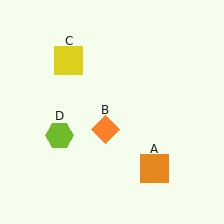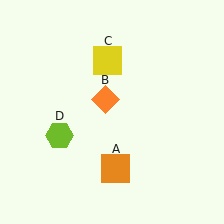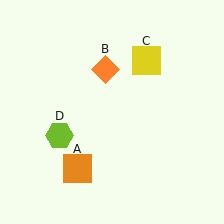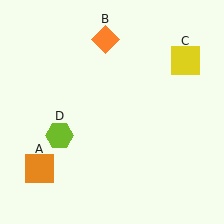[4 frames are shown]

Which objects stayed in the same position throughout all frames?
Lime hexagon (object D) remained stationary.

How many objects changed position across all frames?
3 objects changed position: orange square (object A), orange diamond (object B), yellow square (object C).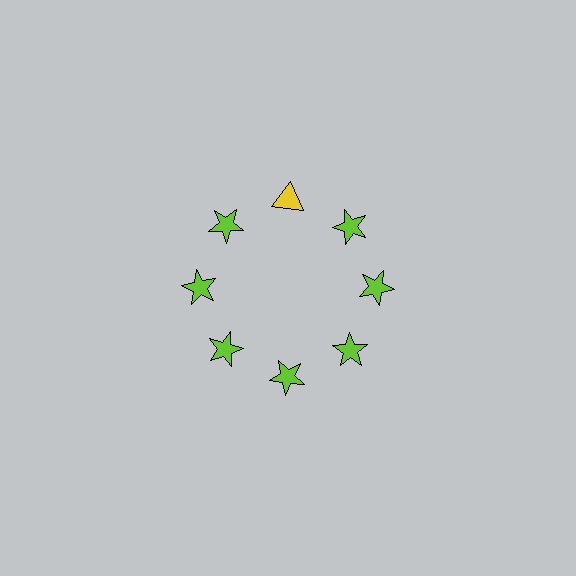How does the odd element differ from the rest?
It differs in both color (yellow instead of lime) and shape (triangle instead of star).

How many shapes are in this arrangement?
There are 8 shapes arranged in a ring pattern.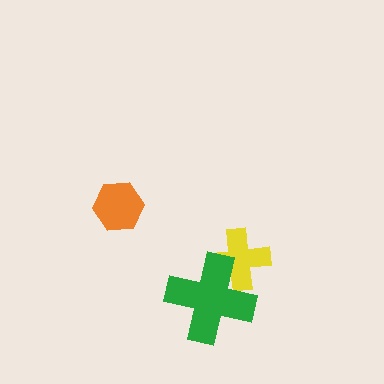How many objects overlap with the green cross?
1 object overlaps with the green cross.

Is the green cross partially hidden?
No, no other shape covers it.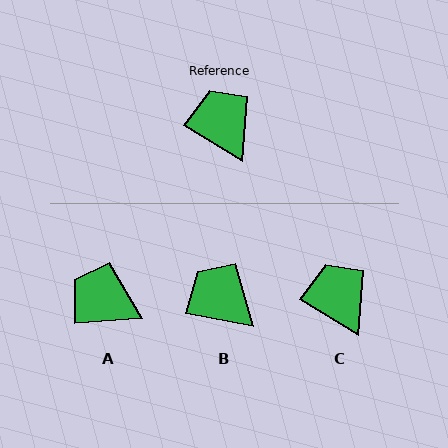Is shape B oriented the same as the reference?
No, it is off by about 20 degrees.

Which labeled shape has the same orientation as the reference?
C.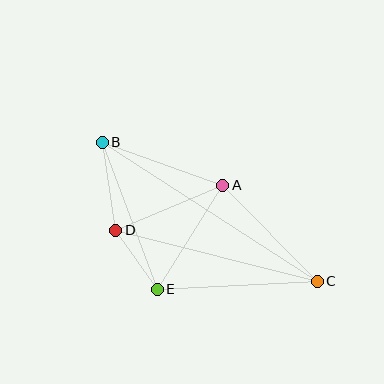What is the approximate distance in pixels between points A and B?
The distance between A and B is approximately 128 pixels.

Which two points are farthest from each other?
Points B and C are farthest from each other.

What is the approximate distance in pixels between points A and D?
The distance between A and D is approximately 116 pixels.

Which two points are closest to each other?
Points D and E are closest to each other.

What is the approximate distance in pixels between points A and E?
The distance between A and E is approximately 123 pixels.